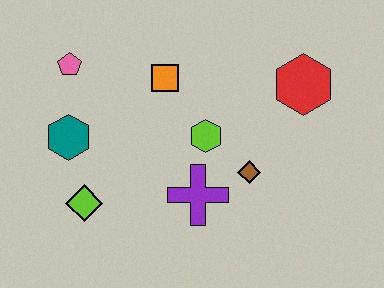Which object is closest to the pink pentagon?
The teal hexagon is closest to the pink pentagon.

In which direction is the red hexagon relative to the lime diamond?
The red hexagon is to the right of the lime diamond.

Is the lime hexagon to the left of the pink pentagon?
No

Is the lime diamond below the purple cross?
Yes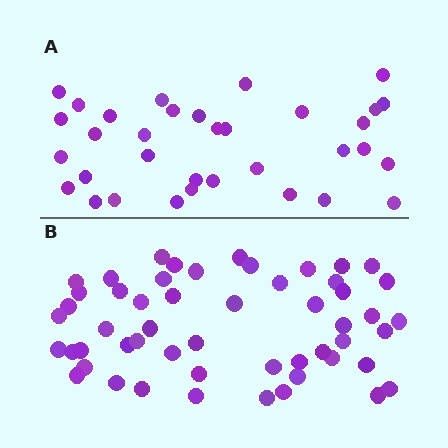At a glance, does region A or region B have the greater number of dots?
Region B (the bottom region) has more dots.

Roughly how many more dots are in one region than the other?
Region B has approximately 20 more dots than region A.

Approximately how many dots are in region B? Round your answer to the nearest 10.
About 50 dots. (The exact count is 53, which rounds to 50.)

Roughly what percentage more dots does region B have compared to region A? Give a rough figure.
About 55% more.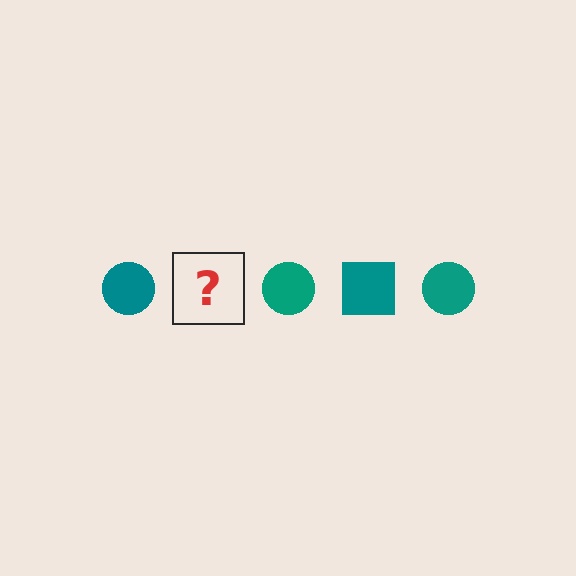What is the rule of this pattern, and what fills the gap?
The rule is that the pattern cycles through circle, square shapes in teal. The gap should be filled with a teal square.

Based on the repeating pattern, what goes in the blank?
The blank should be a teal square.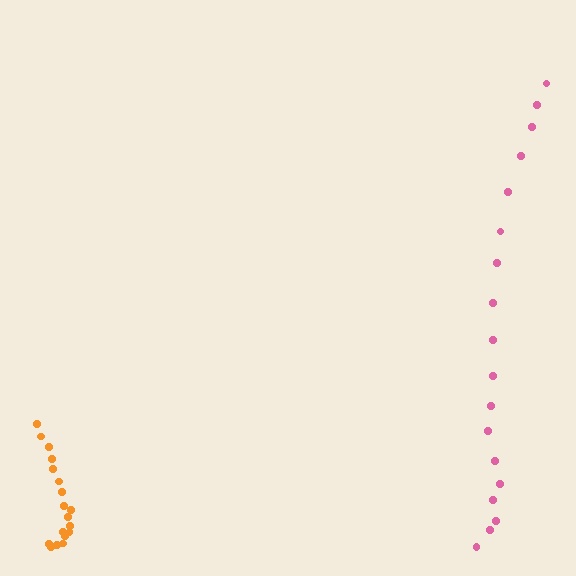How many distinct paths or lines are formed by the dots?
There are 2 distinct paths.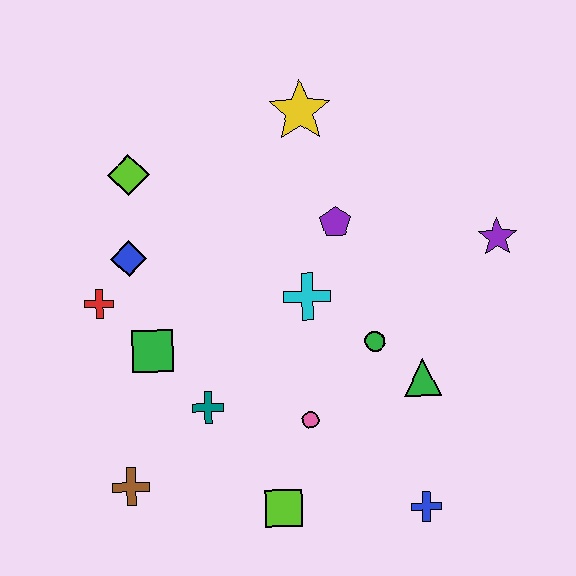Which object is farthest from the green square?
The purple star is farthest from the green square.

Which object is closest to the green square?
The red cross is closest to the green square.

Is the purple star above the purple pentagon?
No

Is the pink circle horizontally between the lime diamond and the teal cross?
No